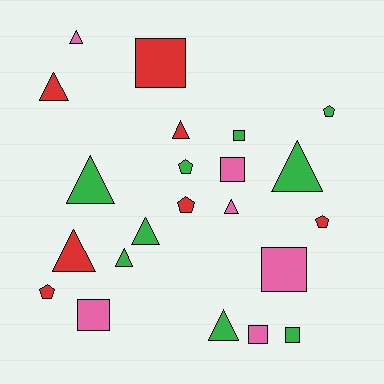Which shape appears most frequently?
Triangle, with 10 objects.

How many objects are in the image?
There are 22 objects.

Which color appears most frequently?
Green, with 9 objects.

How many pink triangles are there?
There are 2 pink triangles.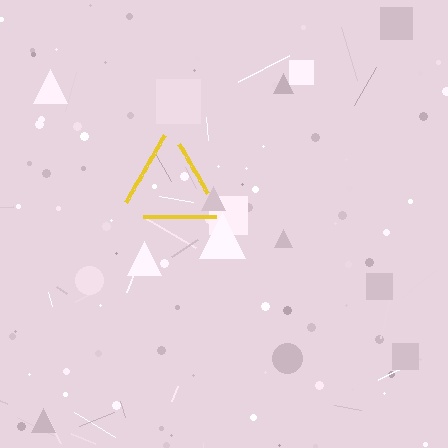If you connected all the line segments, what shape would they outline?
They would outline a triangle.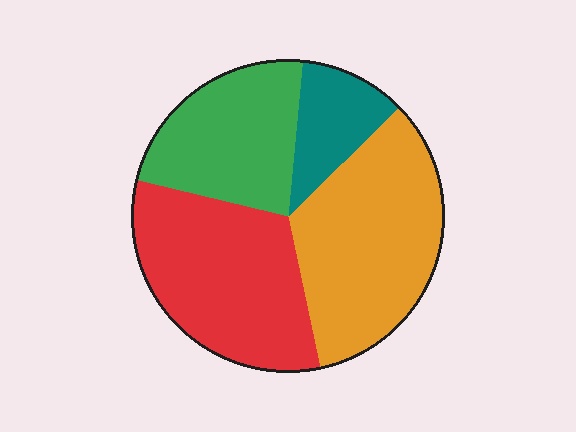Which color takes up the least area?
Teal, at roughly 10%.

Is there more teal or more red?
Red.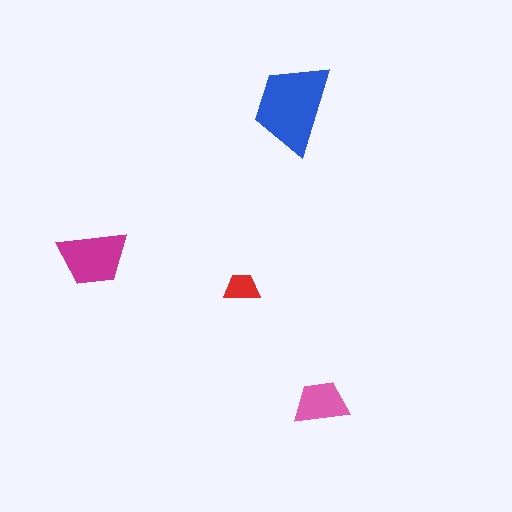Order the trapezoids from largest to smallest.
the blue one, the magenta one, the pink one, the red one.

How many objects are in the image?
There are 4 objects in the image.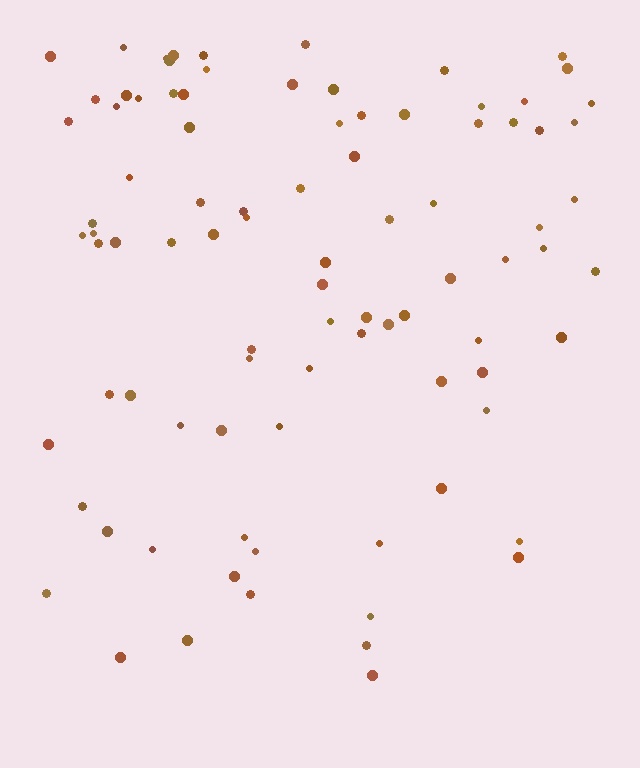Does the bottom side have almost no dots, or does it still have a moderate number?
Still a moderate number, just noticeably fewer than the top.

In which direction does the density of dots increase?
From bottom to top, with the top side densest.